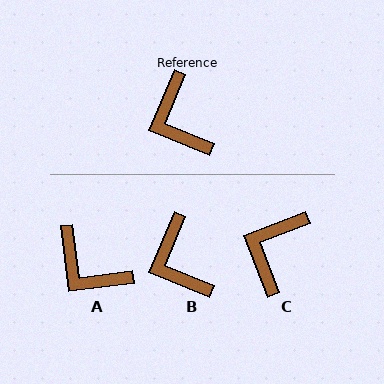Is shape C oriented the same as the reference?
No, it is off by about 46 degrees.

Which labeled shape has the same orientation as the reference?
B.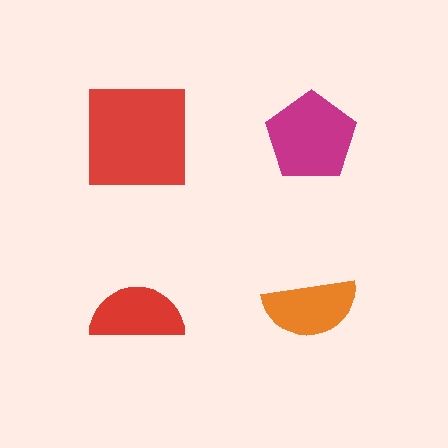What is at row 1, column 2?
A magenta pentagon.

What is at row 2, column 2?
An orange semicircle.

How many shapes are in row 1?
2 shapes.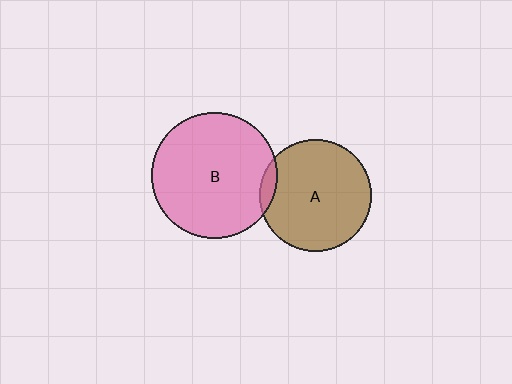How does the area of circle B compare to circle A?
Approximately 1.3 times.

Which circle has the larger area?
Circle B (pink).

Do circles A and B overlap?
Yes.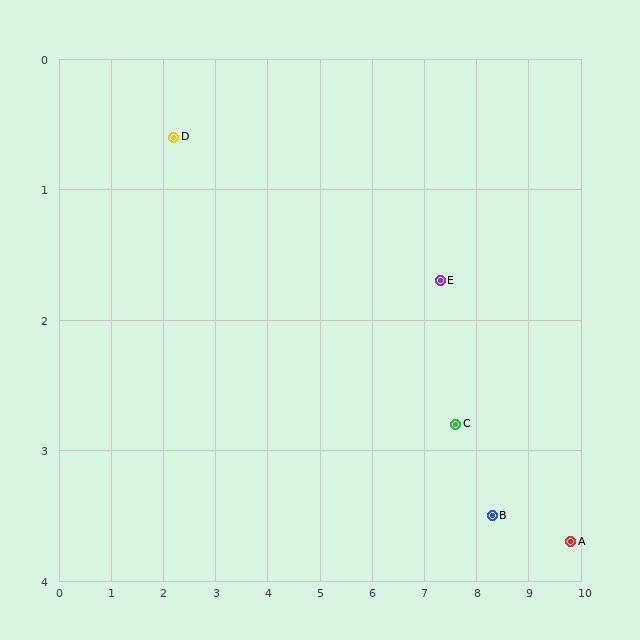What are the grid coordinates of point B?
Point B is at approximately (8.3, 3.5).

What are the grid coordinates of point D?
Point D is at approximately (2.2, 0.6).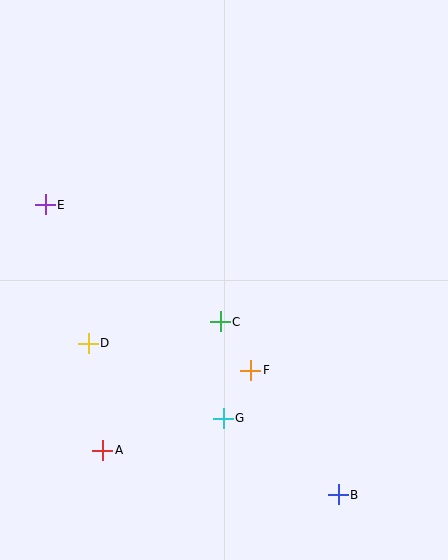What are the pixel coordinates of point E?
Point E is at (45, 205).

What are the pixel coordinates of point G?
Point G is at (223, 418).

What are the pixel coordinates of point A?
Point A is at (103, 450).